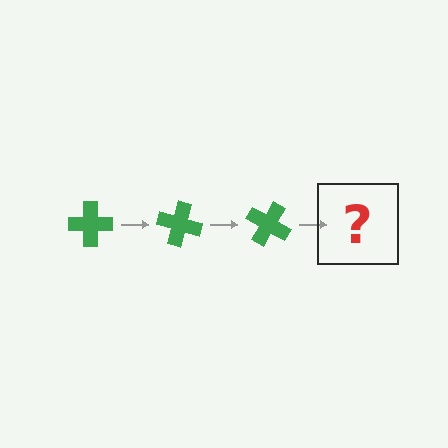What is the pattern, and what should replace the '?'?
The pattern is that the cross rotates 15 degrees each step. The '?' should be a green cross rotated 45 degrees.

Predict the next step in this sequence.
The next step is a green cross rotated 45 degrees.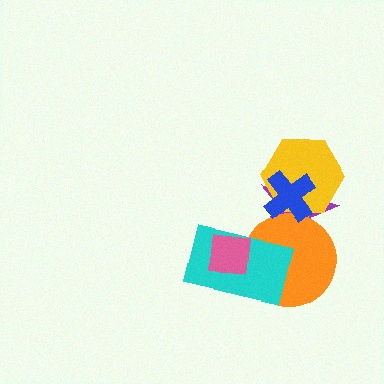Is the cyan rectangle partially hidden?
Yes, it is partially covered by another shape.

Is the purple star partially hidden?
Yes, it is partially covered by another shape.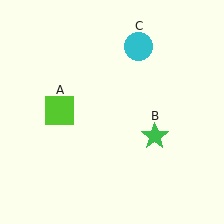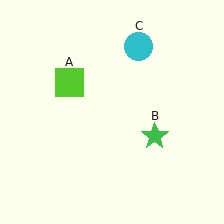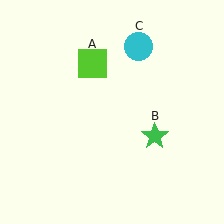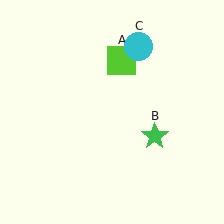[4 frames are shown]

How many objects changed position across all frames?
1 object changed position: lime square (object A).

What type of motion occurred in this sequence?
The lime square (object A) rotated clockwise around the center of the scene.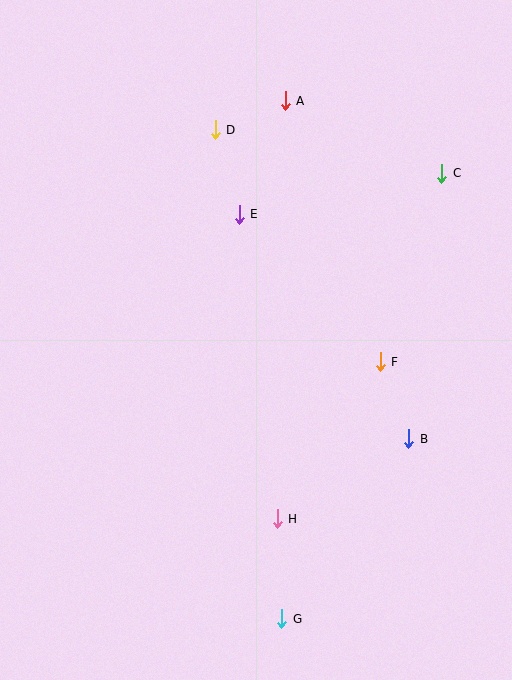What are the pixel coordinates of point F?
Point F is at (380, 362).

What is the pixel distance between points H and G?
The distance between H and G is 100 pixels.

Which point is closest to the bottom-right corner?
Point G is closest to the bottom-right corner.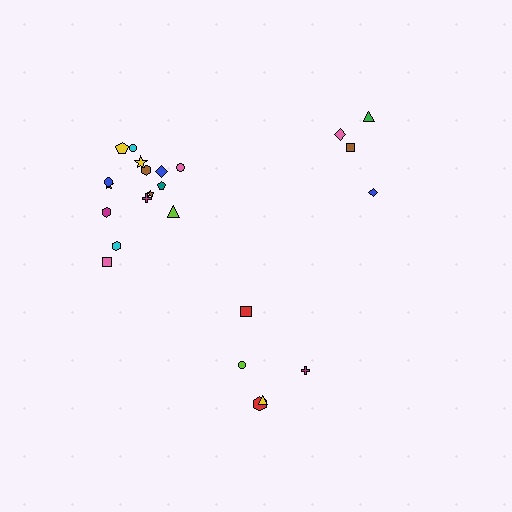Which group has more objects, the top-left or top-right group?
The top-left group.